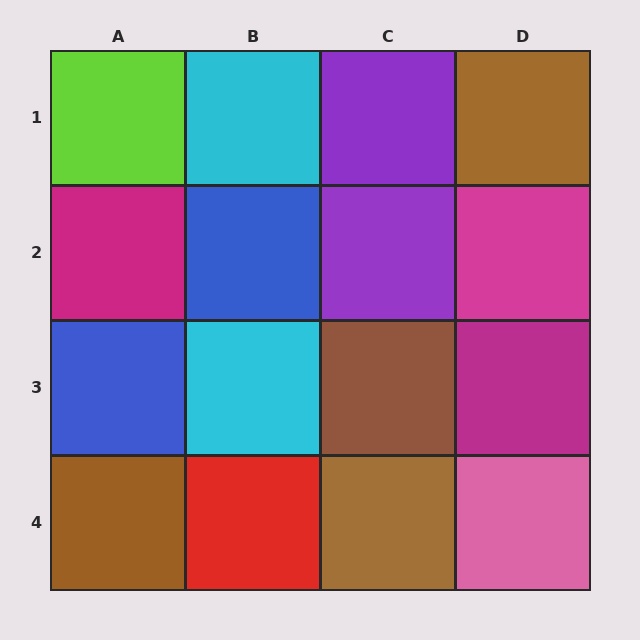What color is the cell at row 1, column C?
Purple.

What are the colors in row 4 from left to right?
Brown, red, brown, pink.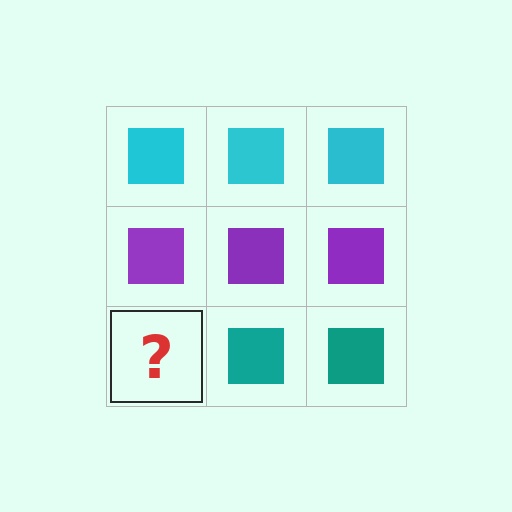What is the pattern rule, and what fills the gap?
The rule is that each row has a consistent color. The gap should be filled with a teal square.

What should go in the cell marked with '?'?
The missing cell should contain a teal square.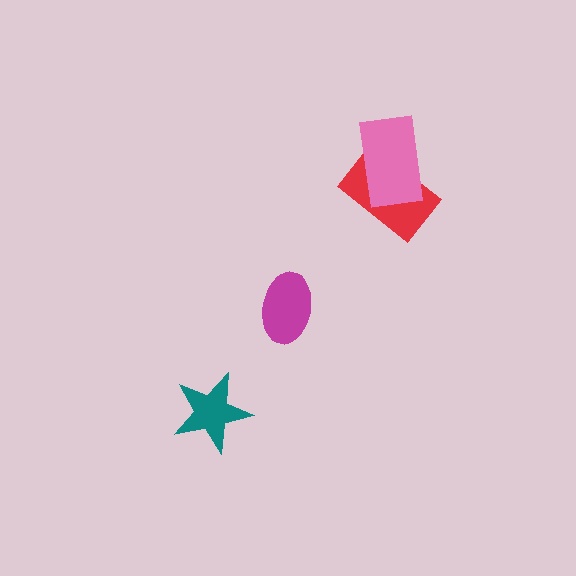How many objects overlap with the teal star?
0 objects overlap with the teal star.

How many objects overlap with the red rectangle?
1 object overlaps with the red rectangle.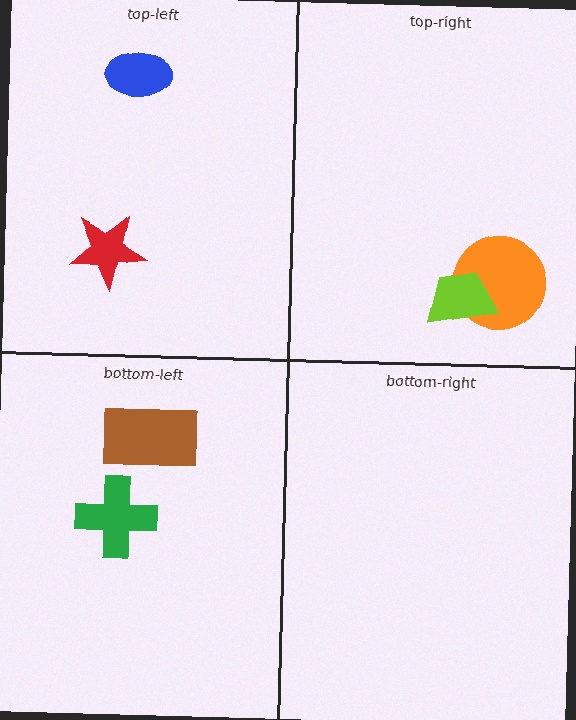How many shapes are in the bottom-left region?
2.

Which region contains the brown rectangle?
The bottom-left region.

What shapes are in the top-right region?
The orange circle, the lime trapezoid.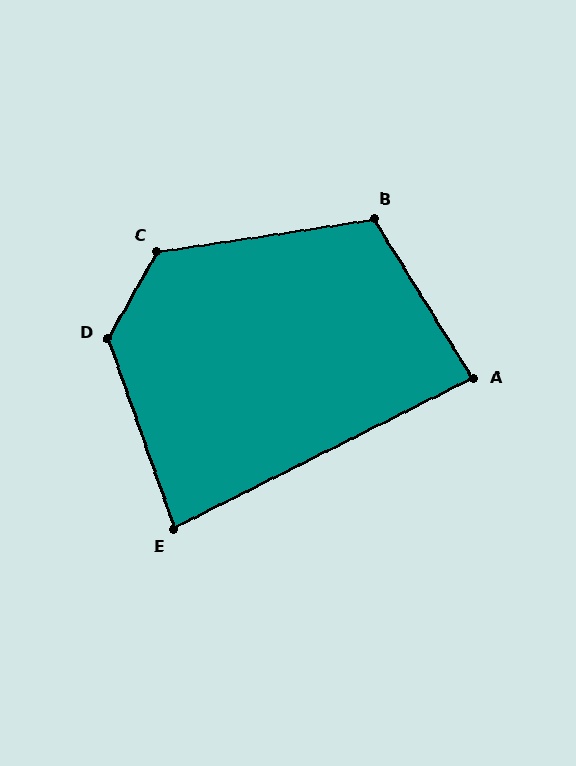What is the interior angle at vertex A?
Approximately 85 degrees (acute).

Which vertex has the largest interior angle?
D, at approximately 132 degrees.